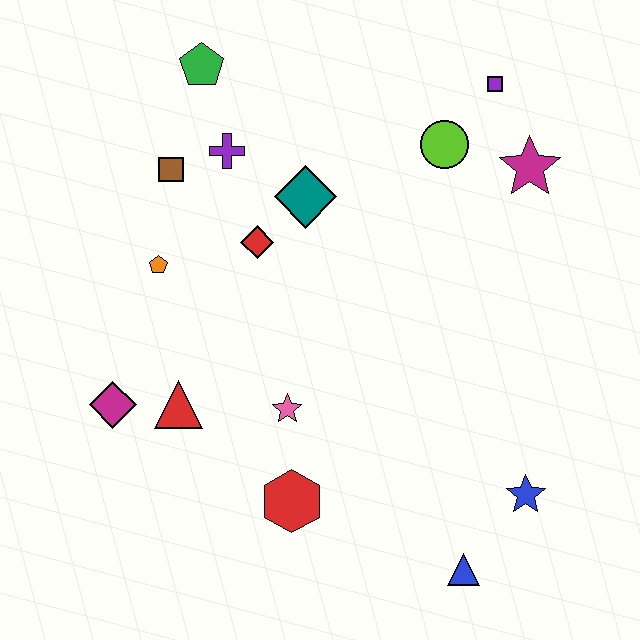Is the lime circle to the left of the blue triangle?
Yes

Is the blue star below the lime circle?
Yes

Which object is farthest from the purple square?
The magenta diamond is farthest from the purple square.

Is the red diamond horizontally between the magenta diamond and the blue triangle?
Yes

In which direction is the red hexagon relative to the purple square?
The red hexagon is below the purple square.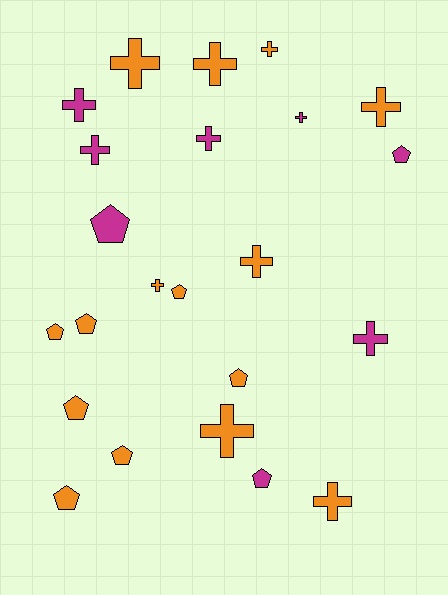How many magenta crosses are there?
There are 5 magenta crosses.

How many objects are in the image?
There are 23 objects.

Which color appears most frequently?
Orange, with 15 objects.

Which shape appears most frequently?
Cross, with 13 objects.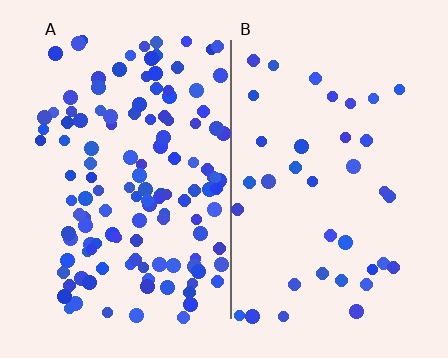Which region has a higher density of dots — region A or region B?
A (the left).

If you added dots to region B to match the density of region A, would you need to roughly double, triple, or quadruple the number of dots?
Approximately triple.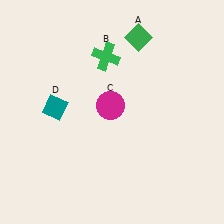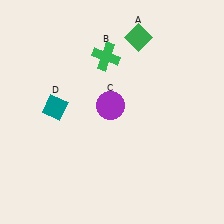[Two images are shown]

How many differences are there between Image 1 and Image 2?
There is 1 difference between the two images.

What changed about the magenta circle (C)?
In Image 1, C is magenta. In Image 2, it changed to purple.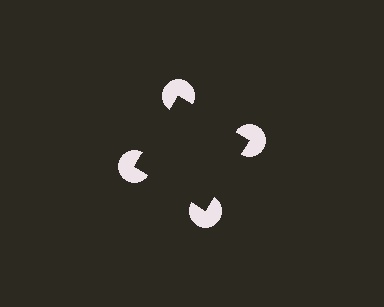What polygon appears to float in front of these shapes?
An illusory square — its edges are inferred from the aligned wedge cuts in the pac-man discs, not physically drawn.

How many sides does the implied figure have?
4 sides.